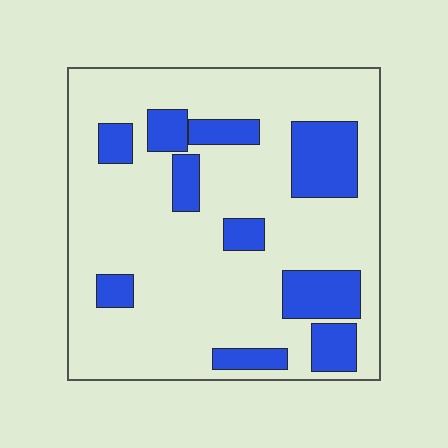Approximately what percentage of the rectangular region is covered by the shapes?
Approximately 25%.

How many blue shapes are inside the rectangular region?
10.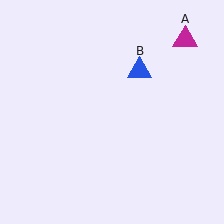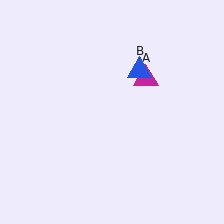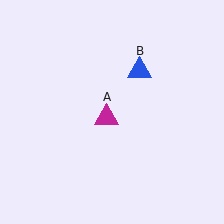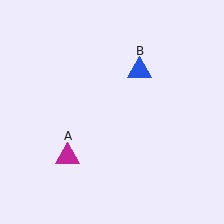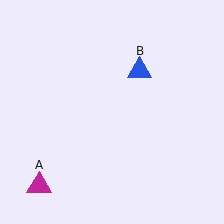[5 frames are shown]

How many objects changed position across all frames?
1 object changed position: magenta triangle (object A).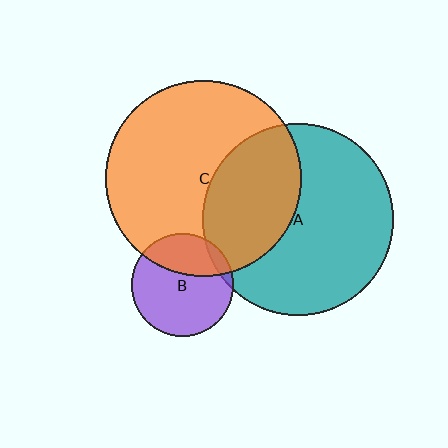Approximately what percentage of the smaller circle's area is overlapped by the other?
Approximately 30%.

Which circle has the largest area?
Circle C (orange).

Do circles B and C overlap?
Yes.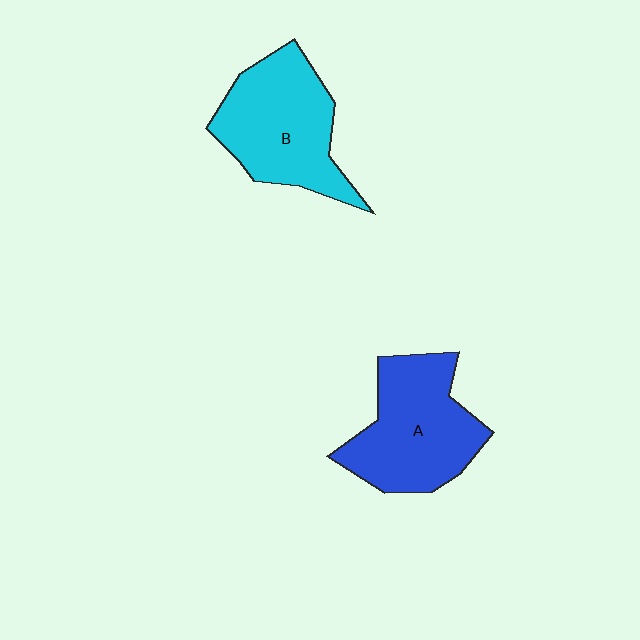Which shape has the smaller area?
Shape A (blue).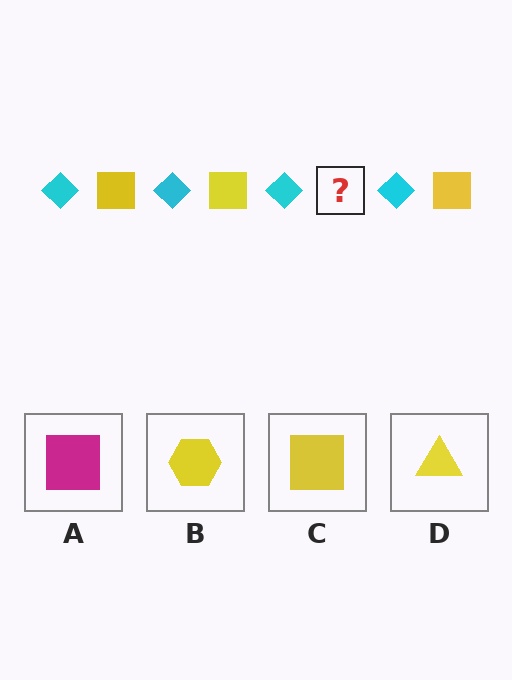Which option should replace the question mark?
Option C.